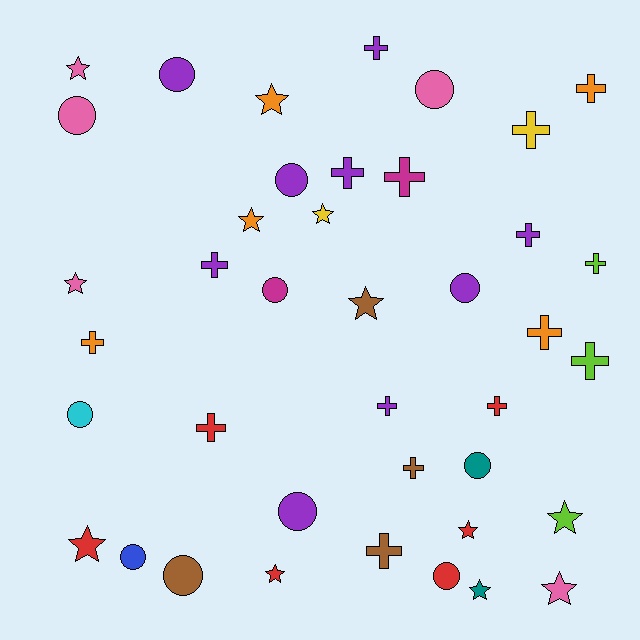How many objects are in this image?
There are 40 objects.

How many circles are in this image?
There are 12 circles.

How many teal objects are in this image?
There are 2 teal objects.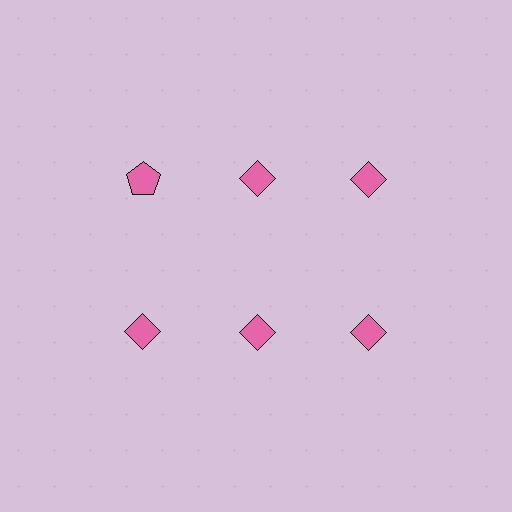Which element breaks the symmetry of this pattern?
The pink pentagon in the top row, leftmost column breaks the symmetry. All other shapes are pink diamonds.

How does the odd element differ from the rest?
It has a different shape: pentagon instead of diamond.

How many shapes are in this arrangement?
There are 6 shapes arranged in a grid pattern.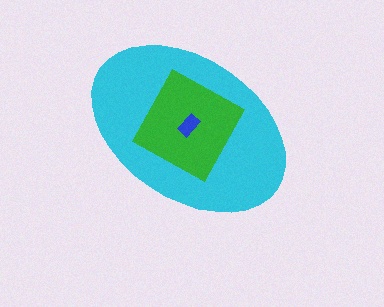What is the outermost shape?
The cyan ellipse.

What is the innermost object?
The blue rectangle.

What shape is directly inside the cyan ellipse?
The green square.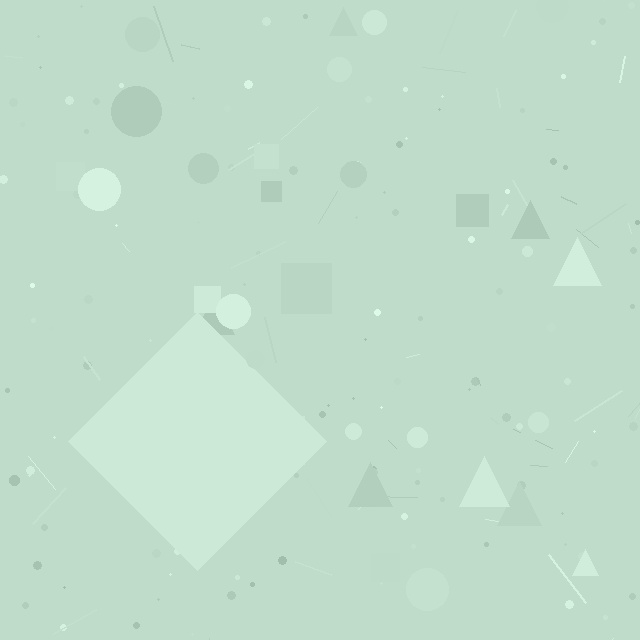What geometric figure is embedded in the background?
A diamond is embedded in the background.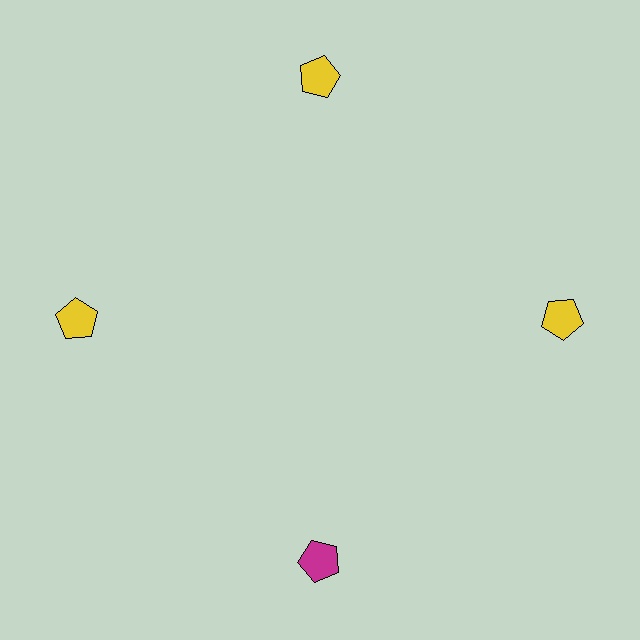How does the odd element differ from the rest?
It has a different color: magenta instead of yellow.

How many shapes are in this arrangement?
There are 4 shapes arranged in a ring pattern.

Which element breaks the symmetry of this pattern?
The magenta pentagon at roughly the 6 o'clock position breaks the symmetry. All other shapes are yellow pentagons.